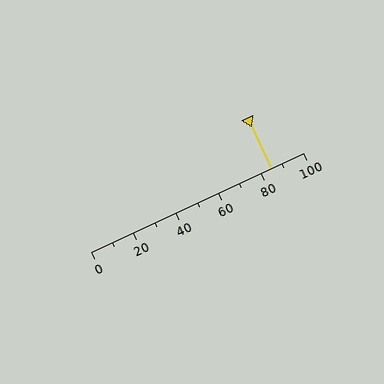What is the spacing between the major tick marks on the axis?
The major ticks are spaced 20 apart.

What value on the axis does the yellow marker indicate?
The marker indicates approximately 85.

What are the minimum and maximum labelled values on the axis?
The axis runs from 0 to 100.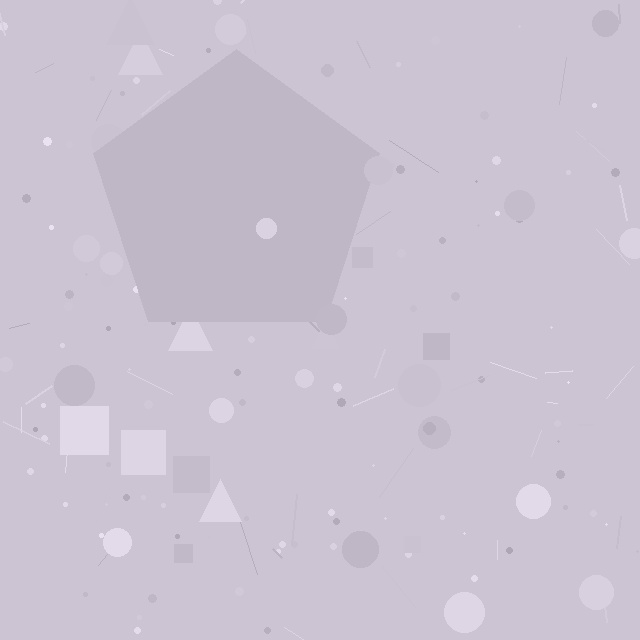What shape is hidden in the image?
A pentagon is hidden in the image.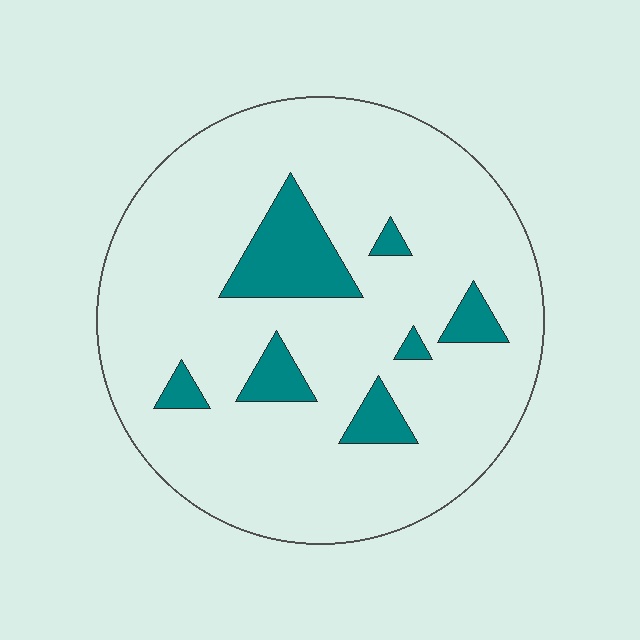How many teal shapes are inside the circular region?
7.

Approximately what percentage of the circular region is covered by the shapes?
Approximately 15%.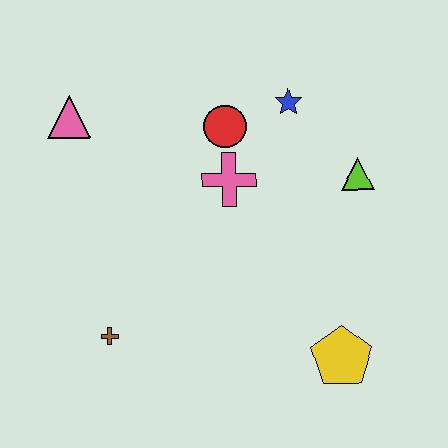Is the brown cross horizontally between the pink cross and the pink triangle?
Yes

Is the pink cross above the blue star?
No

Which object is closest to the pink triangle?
The red circle is closest to the pink triangle.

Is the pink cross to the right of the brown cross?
Yes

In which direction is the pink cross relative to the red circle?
The pink cross is below the red circle.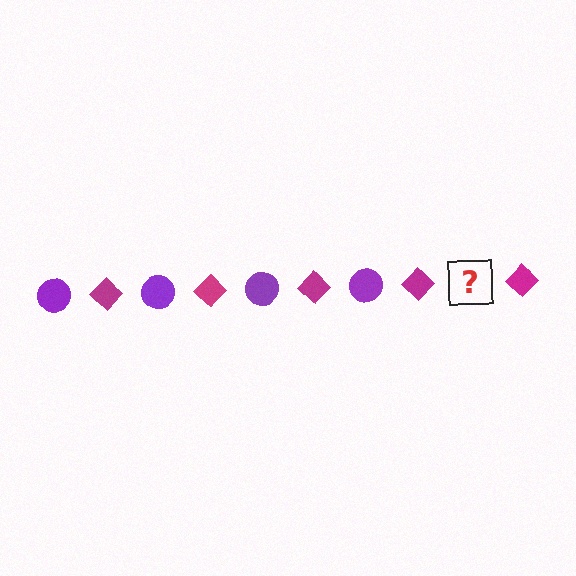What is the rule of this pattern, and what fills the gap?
The rule is that the pattern alternates between purple circle and magenta diamond. The gap should be filled with a purple circle.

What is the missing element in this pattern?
The missing element is a purple circle.